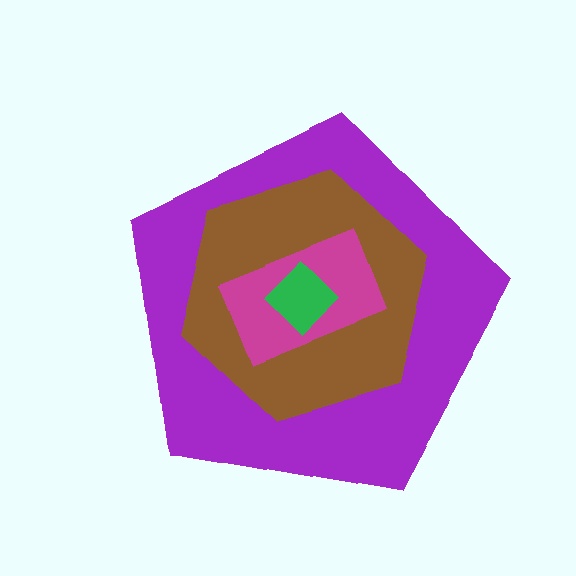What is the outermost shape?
The purple pentagon.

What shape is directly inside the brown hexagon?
The magenta rectangle.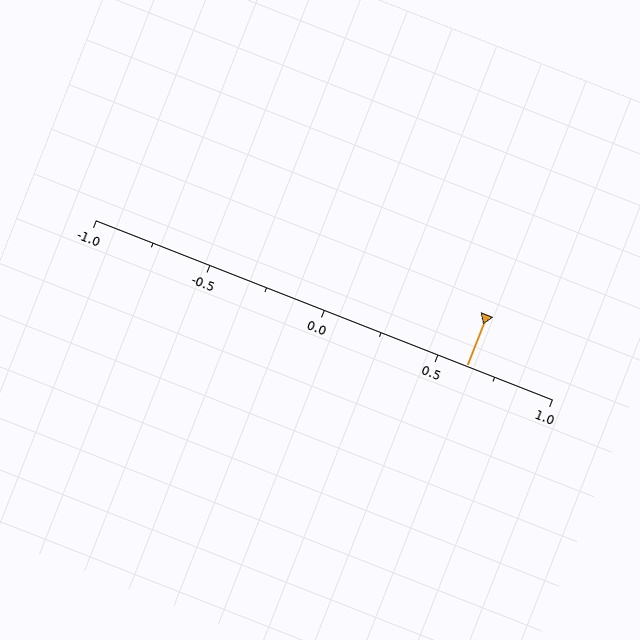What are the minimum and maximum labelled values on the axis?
The axis runs from -1.0 to 1.0.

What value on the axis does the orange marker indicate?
The marker indicates approximately 0.62.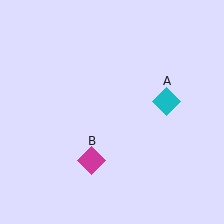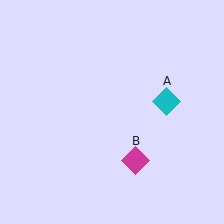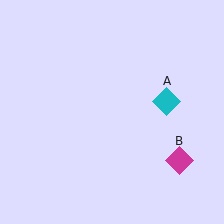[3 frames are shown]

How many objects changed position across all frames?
1 object changed position: magenta diamond (object B).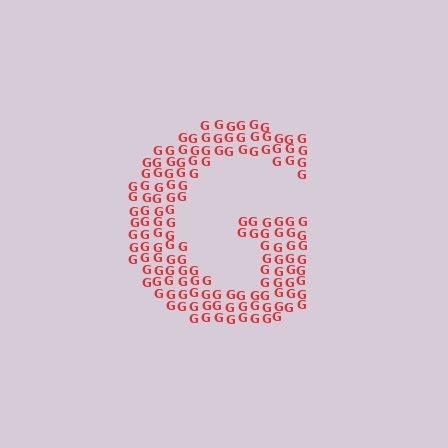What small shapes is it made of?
It is made of small letter G's.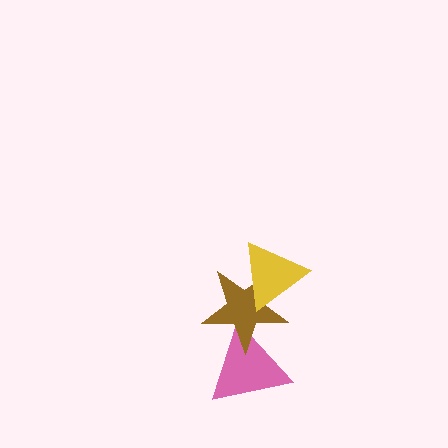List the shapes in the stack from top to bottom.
From top to bottom: the yellow triangle, the brown star, the pink triangle.